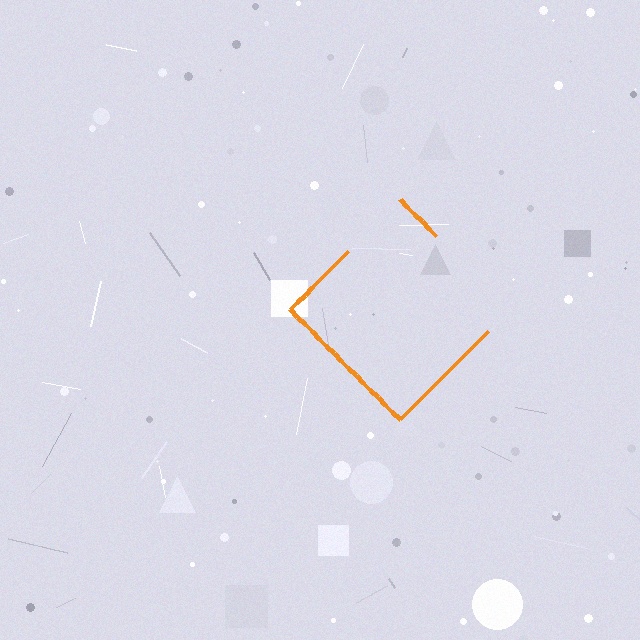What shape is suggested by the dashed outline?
The dashed outline suggests a diamond.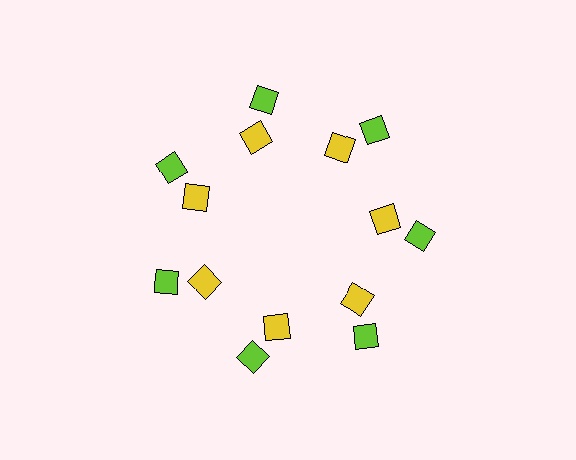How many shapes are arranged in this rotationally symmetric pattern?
There are 14 shapes, arranged in 7 groups of 2.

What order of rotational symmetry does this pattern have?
This pattern has 7-fold rotational symmetry.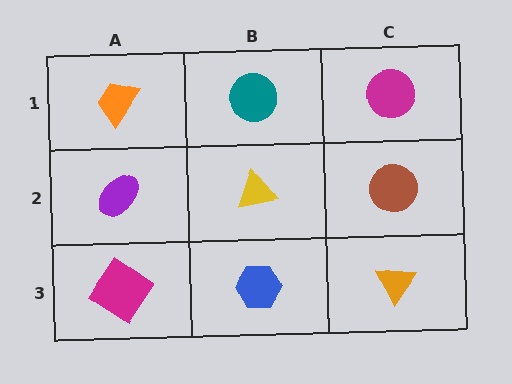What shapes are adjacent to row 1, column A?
A purple ellipse (row 2, column A), a teal circle (row 1, column B).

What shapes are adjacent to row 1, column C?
A brown circle (row 2, column C), a teal circle (row 1, column B).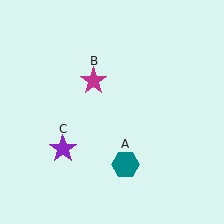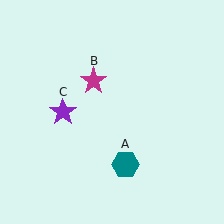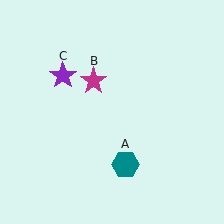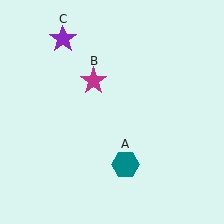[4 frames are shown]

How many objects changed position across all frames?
1 object changed position: purple star (object C).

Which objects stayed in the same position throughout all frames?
Teal hexagon (object A) and magenta star (object B) remained stationary.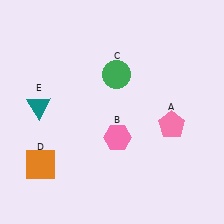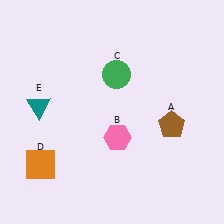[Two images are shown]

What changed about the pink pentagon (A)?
In Image 1, A is pink. In Image 2, it changed to brown.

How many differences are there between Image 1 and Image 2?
There is 1 difference between the two images.